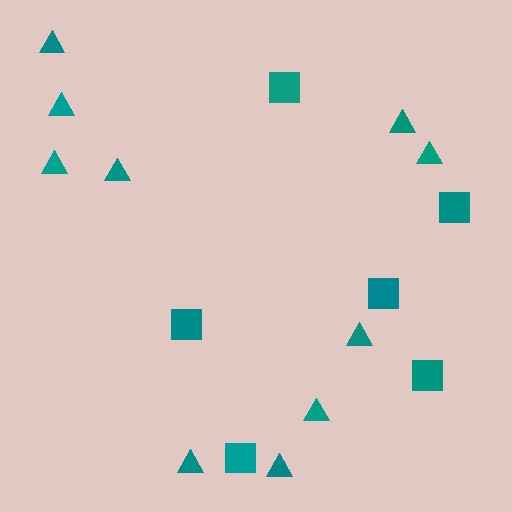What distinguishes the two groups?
There are 2 groups: one group of triangles (10) and one group of squares (6).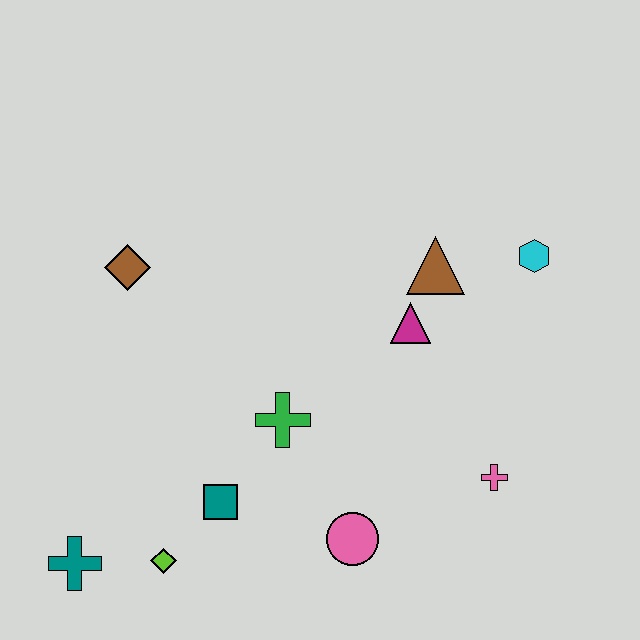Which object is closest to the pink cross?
The pink circle is closest to the pink cross.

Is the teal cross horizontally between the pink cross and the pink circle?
No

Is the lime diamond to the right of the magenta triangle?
No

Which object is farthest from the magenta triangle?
The teal cross is farthest from the magenta triangle.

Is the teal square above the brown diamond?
No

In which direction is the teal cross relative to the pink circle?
The teal cross is to the left of the pink circle.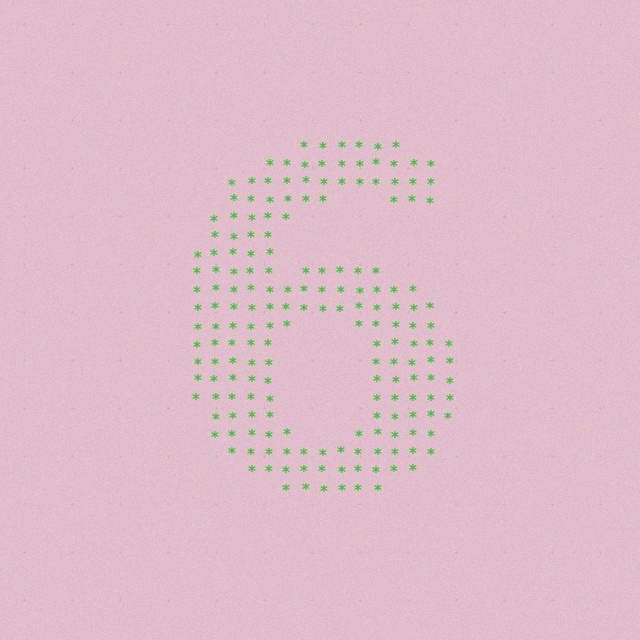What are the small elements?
The small elements are asterisks.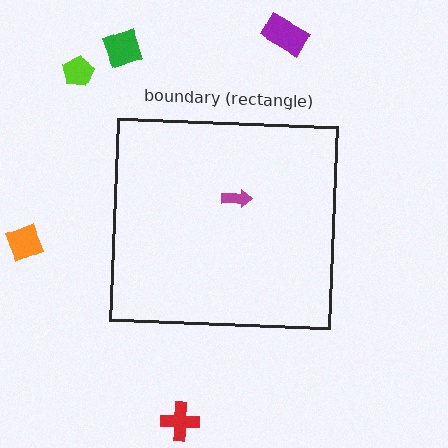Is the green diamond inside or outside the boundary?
Outside.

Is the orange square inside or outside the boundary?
Outside.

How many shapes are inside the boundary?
1 inside, 5 outside.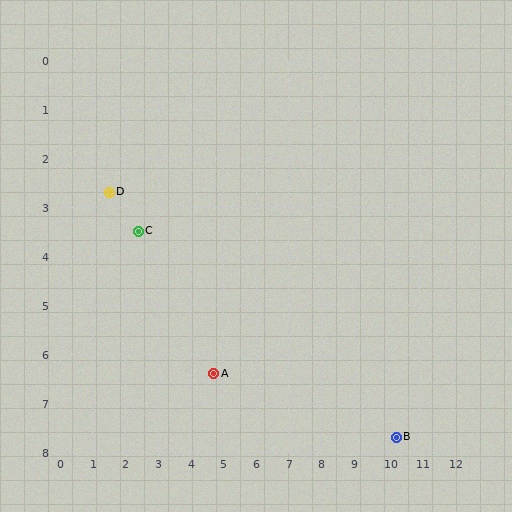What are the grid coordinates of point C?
Point C is at approximately (2.4, 3.5).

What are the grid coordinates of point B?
Point B is at approximately (10.3, 7.7).